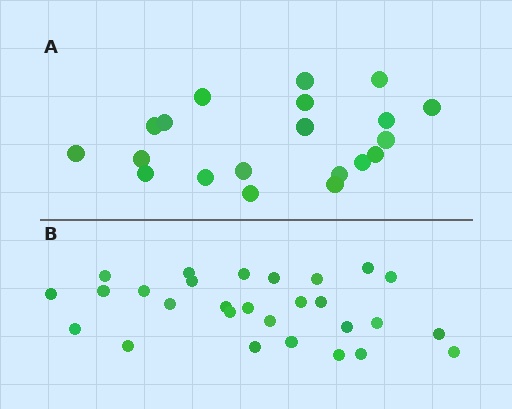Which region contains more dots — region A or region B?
Region B (the bottom region) has more dots.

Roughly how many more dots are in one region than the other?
Region B has roughly 8 or so more dots than region A.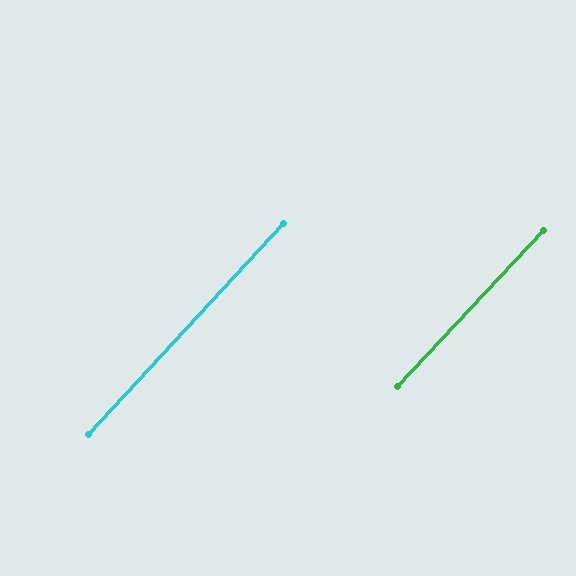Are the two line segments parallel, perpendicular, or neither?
Parallel — their directions differ by only 0.5°.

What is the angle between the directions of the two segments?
Approximately 1 degree.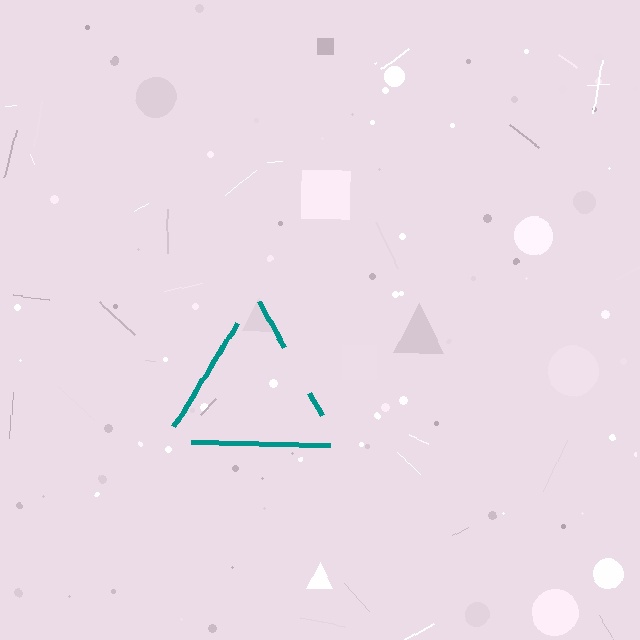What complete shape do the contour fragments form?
The contour fragments form a triangle.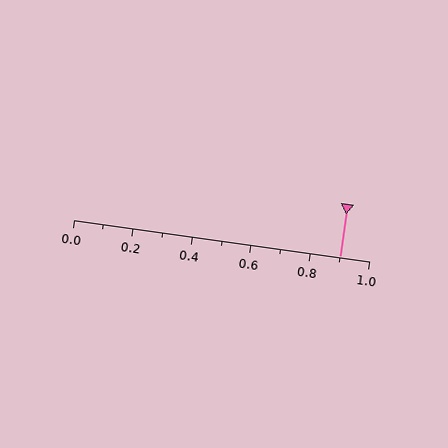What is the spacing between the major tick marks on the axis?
The major ticks are spaced 0.2 apart.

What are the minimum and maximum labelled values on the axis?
The axis runs from 0.0 to 1.0.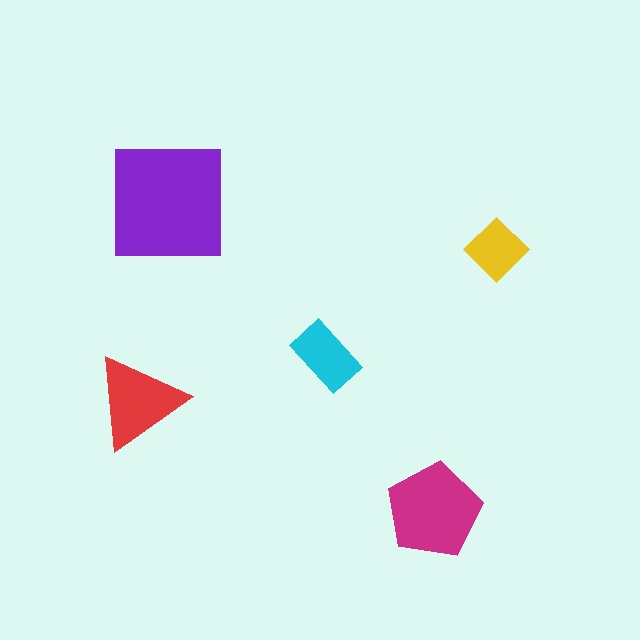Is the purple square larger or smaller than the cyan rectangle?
Larger.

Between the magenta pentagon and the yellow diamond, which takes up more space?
The magenta pentagon.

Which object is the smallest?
The yellow diamond.